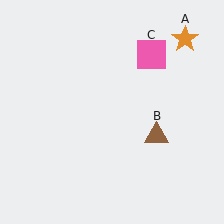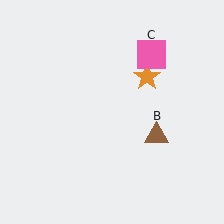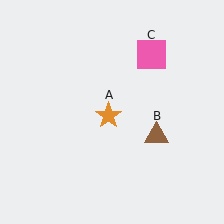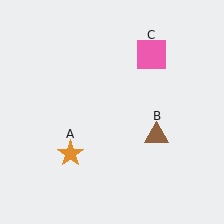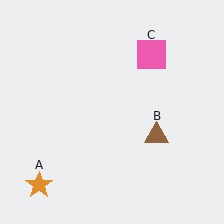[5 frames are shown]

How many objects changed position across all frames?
1 object changed position: orange star (object A).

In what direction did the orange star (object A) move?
The orange star (object A) moved down and to the left.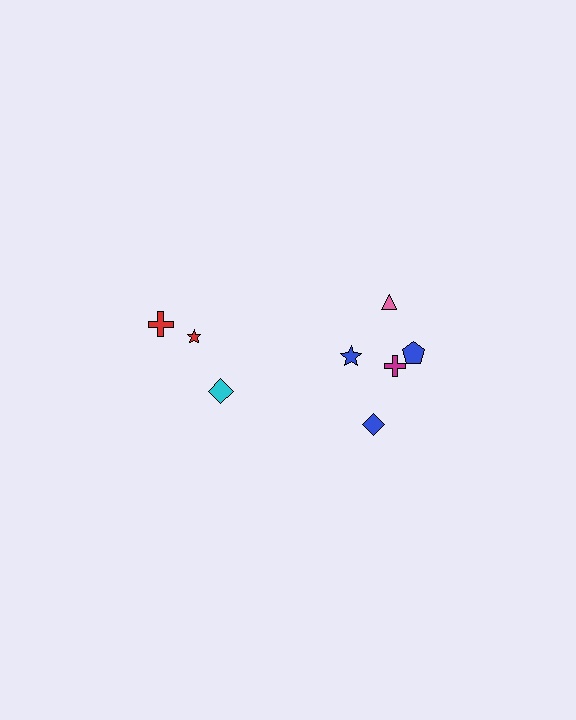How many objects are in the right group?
There are 5 objects.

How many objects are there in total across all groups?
There are 8 objects.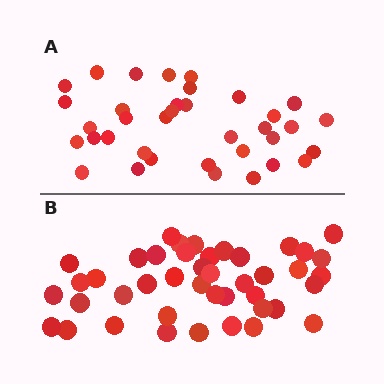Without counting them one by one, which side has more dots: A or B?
Region B (the bottom region) has more dots.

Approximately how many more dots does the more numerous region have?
Region B has roughly 8 or so more dots than region A.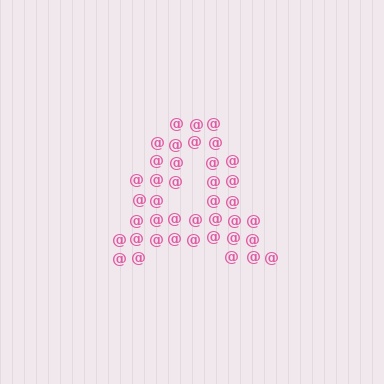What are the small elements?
The small elements are at signs.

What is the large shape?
The large shape is the letter A.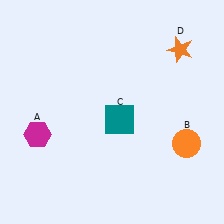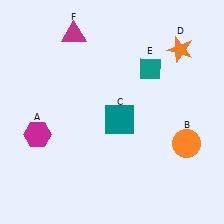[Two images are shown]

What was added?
A teal diamond (E), a magenta triangle (F) were added in Image 2.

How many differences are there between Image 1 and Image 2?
There are 2 differences between the two images.